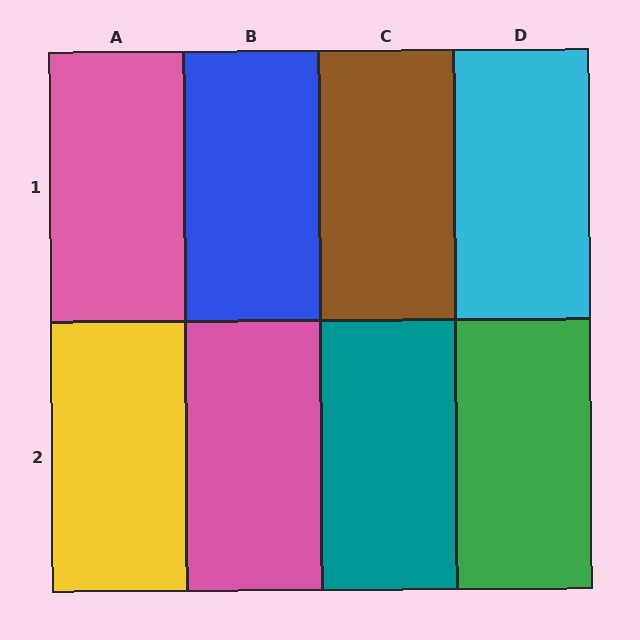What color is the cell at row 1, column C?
Brown.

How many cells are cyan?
1 cell is cyan.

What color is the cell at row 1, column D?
Cyan.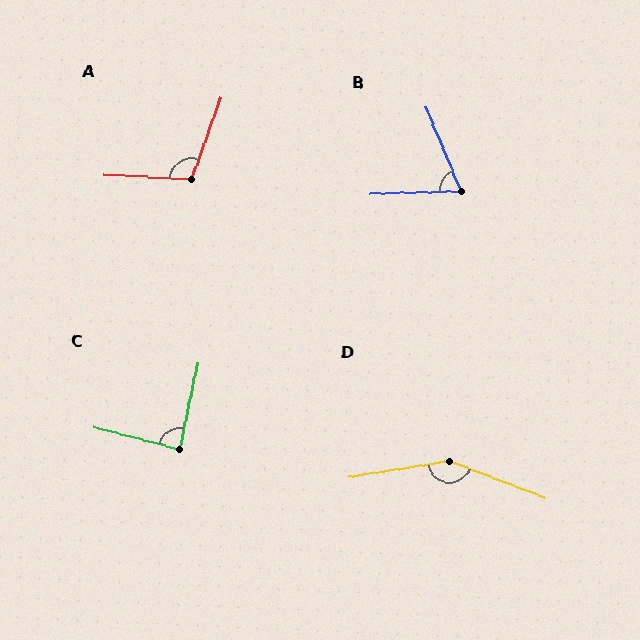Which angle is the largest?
D, at approximately 150 degrees.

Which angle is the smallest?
B, at approximately 69 degrees.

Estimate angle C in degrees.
Approximately 88 degrees.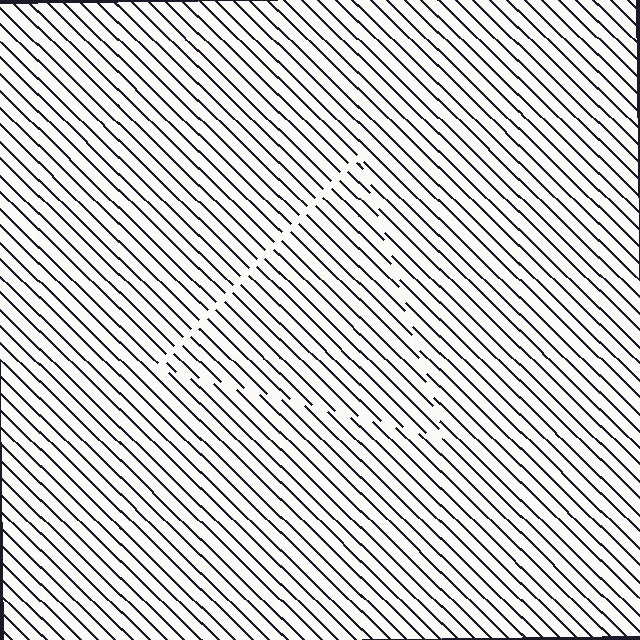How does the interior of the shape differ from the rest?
The interior of the shape contains the same grating, shifted by half a period — the contour is defined by the phase discontinuity where line-ends from the inner and outer gratings abut.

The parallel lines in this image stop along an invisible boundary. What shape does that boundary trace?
An illusory triangle. The interior of the shape contains the same grating, shifted by half a period — the contour is defined by the phase discontinuity where line-ends from the inner and outer gratings abut.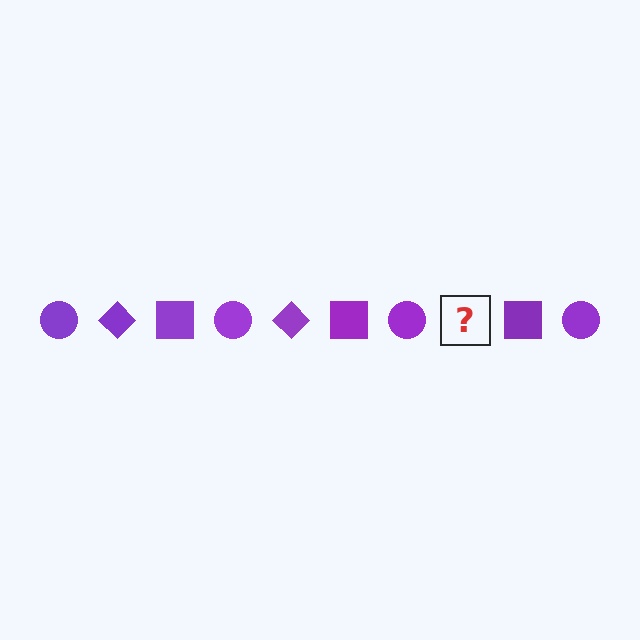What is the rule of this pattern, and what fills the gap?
The rule is that the pattern cycles through circle, diamond, square shapes in purple. The gap should be filled with a purple diamond.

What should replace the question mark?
The question mark should be replaced with a purple diamond.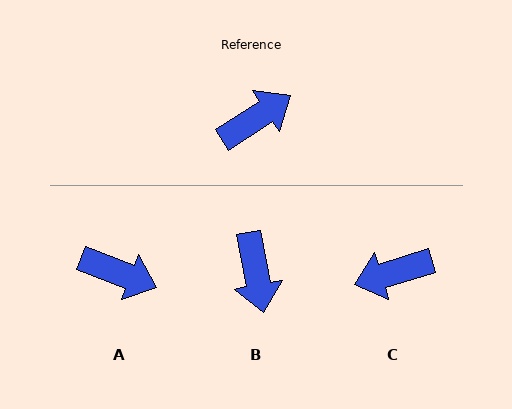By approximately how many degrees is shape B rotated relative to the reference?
Approximately 112 degrees clockwise.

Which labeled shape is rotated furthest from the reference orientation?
C, about 164 degrees away.